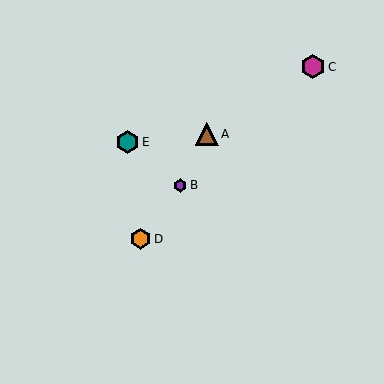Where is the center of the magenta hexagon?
The center of the magenta hexagon is at (313, 67).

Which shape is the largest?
The magenta hexagon (labeled C) is the largest.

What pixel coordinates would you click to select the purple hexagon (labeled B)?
Click at (180, 185) to select the purple hexagon B.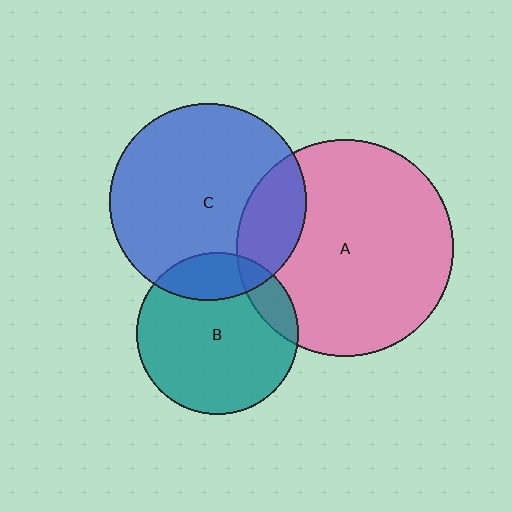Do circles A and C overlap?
Yes.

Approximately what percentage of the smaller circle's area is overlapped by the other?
Approximately 20%.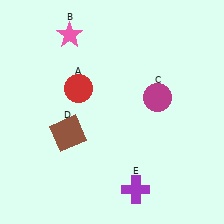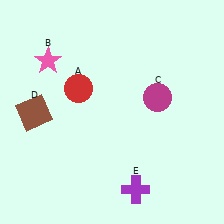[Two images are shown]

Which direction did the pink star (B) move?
The pink star (B) moved down.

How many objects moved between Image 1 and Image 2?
2 objects moved between the two images.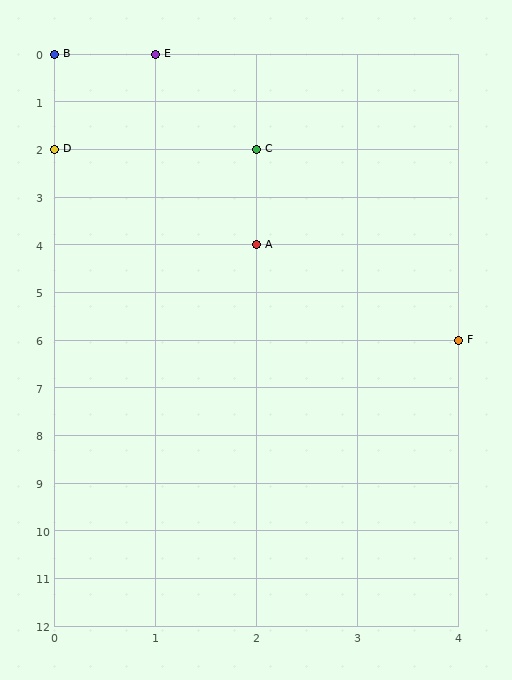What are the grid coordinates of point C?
Point C is at grid coordinates (2, 2).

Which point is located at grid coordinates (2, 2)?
Point C is at (2, 2).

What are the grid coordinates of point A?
Point A is at grid coordinates (2, 4).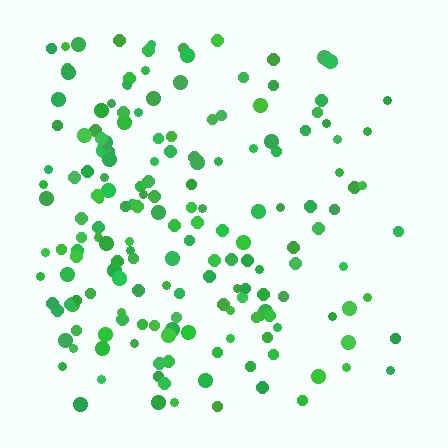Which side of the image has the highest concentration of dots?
The left.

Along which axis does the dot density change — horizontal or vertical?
Horizontal.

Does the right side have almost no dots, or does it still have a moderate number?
Still a moderate number, just noticeably fewer than the left.